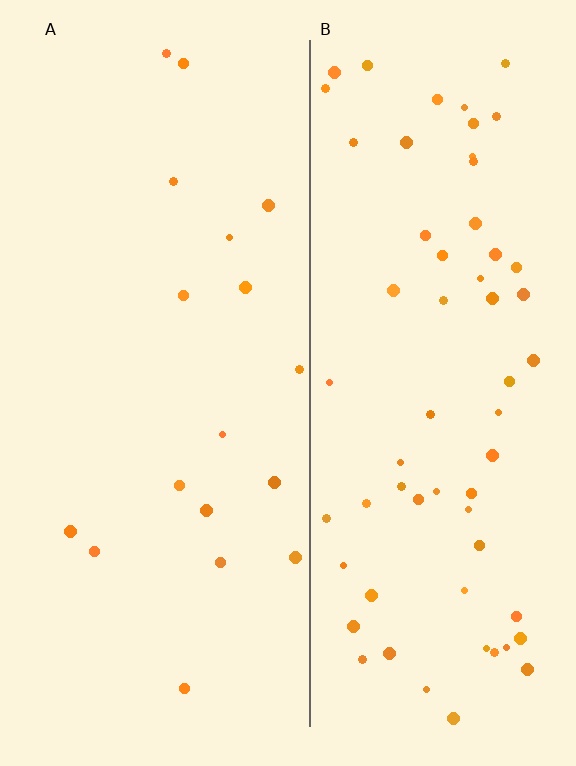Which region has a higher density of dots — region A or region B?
B (the right).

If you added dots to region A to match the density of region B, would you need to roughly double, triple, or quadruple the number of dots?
Approximately quadruple.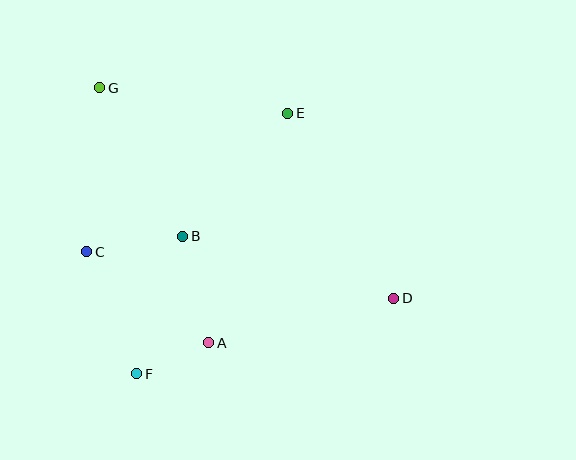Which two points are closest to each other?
Points A and F are closest to each other.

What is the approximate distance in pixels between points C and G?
The distance between C and G is approximately 164 pixels.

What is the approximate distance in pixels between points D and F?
The distance between D and F is approximately 268 pixels.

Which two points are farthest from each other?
Points D and G are farthest from each other.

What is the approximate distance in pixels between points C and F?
The distance between C and F is approximately 132 pixels.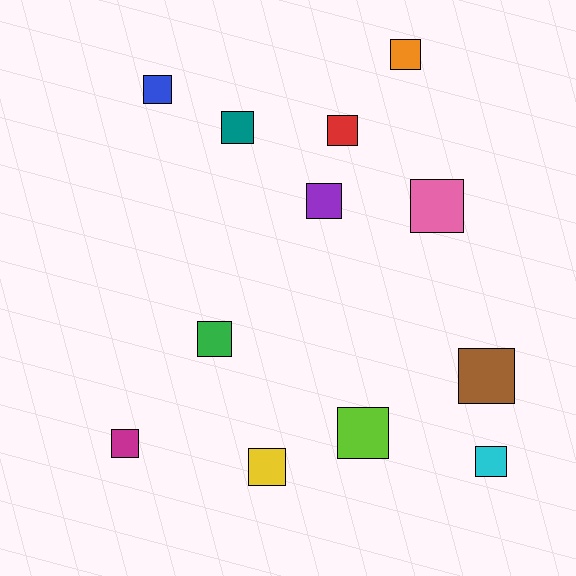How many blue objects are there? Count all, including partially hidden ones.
There is 1 blue object.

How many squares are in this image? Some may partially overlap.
There are 12 squares.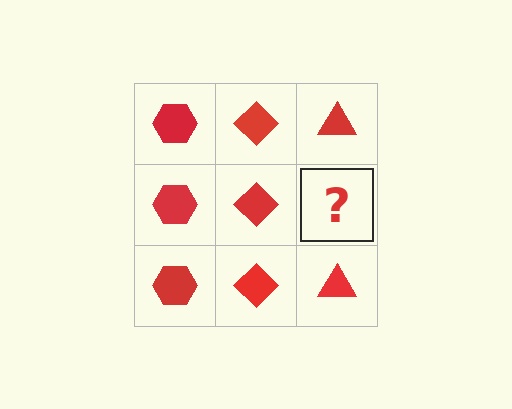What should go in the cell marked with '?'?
The missing cell should contain a red triangle.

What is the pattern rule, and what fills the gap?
The rule is that each column has a consistent shape. The gap should be filled with a red triangle.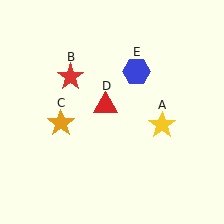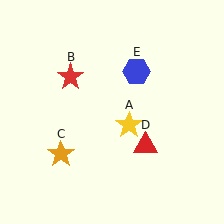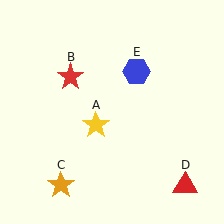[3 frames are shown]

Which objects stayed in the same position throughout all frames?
Red star (object B) and blue hexagon (object E) remained stationary.